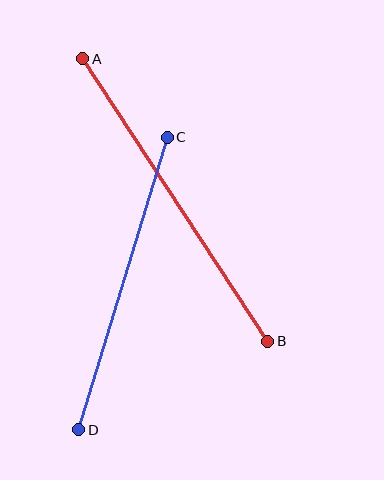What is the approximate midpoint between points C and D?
The midpoint is at approximately (123, 284) pixels.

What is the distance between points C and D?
The distance is approximately 305 pixels.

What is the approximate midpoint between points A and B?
The midpoint is at approximately (175, 200) pixels.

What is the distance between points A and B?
The distance is approximately 338 pixels.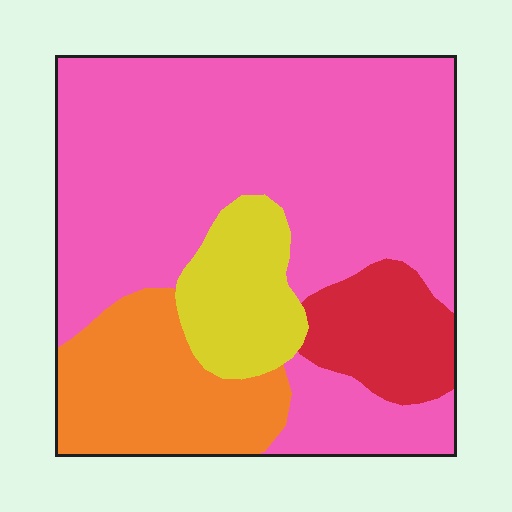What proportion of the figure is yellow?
Yellow covers 11% of the figure.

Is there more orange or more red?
Orange.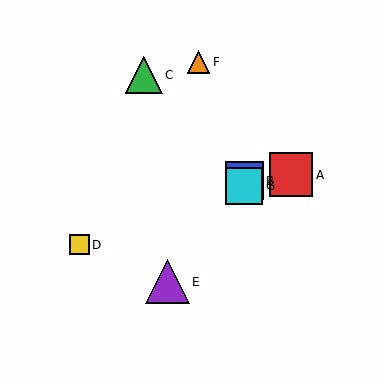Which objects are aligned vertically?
Objects B, G are aligned vertically.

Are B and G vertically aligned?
Yes, both are at x≈244.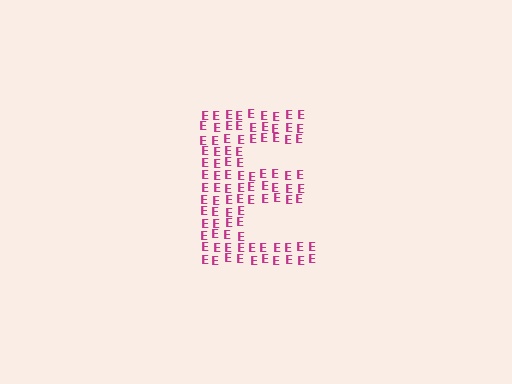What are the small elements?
The small elements are letter E's.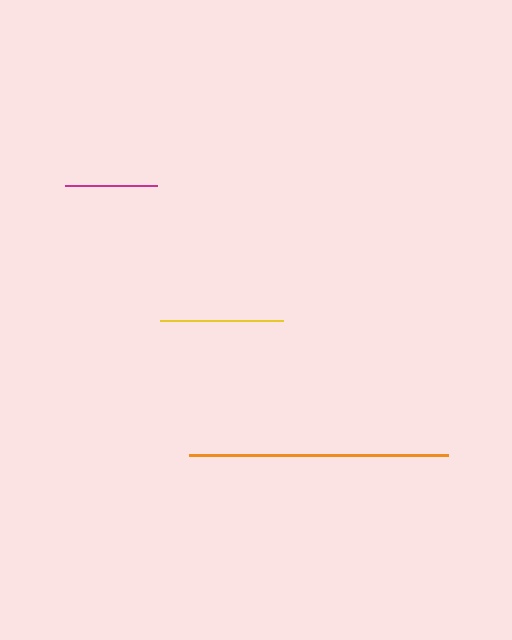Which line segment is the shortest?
The magenta line is the shortest at approximately 92 pixels.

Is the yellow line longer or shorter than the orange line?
The orange line is longer than the yellow line.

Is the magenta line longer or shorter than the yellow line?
The yellow line is longer than the magenta line.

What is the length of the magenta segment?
The magenta segment is approximately 92 pixels long.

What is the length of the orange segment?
The orange segment is approximately 259 pixels long.